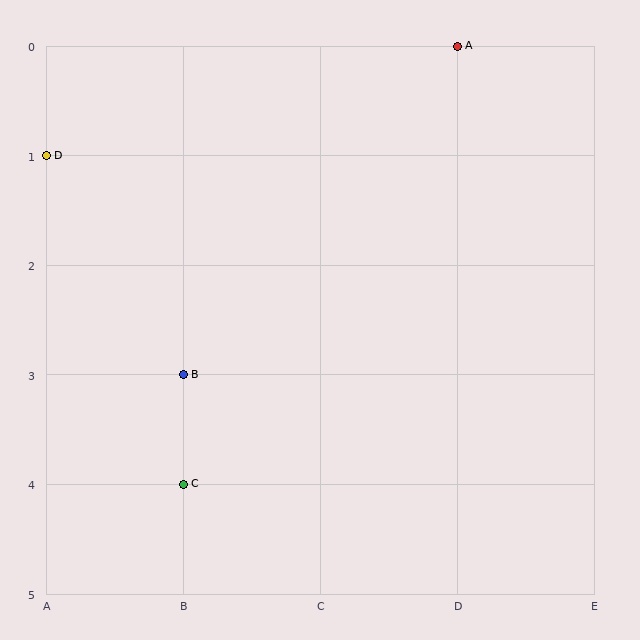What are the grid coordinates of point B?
Point B is at grid coordinates (B, 3).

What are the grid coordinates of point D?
Point D is at grid coordinates (A, 1).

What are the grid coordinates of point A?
Point A is at grid coordinates (D, 0).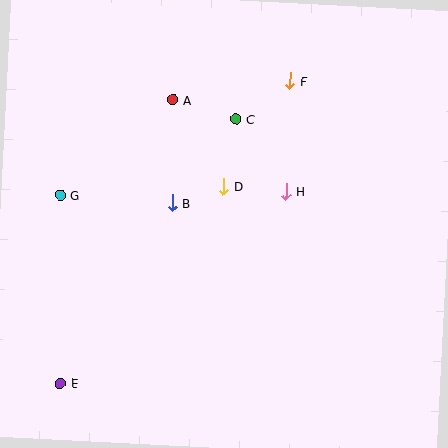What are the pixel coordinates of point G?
Point G is at (61, 195).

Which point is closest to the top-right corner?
Point F is closest to the top-right corner.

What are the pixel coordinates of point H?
Point H is at (286, 192).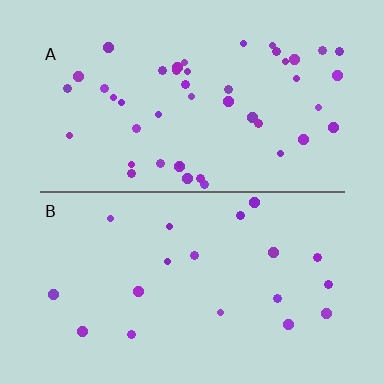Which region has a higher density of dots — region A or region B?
A (the top).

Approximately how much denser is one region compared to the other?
Approximately 2.4× — region A over region B.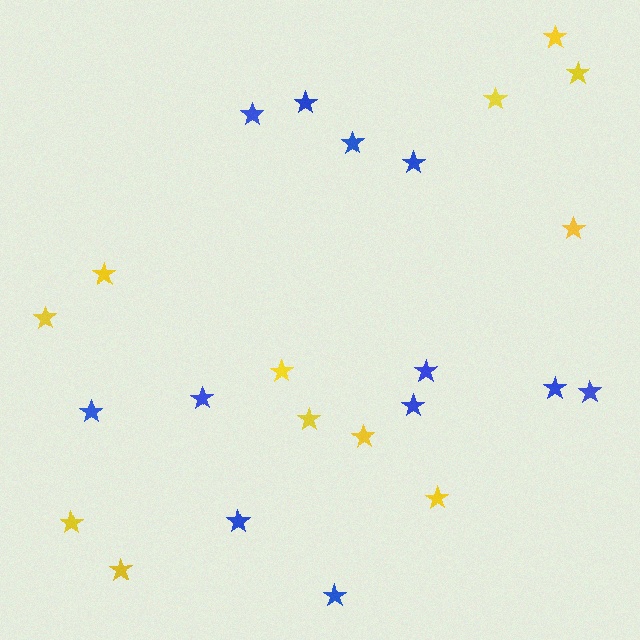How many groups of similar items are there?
There are 2 groups: one group of blue stars (12) and one group of yellow stars (12).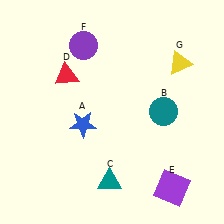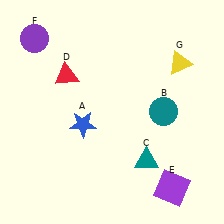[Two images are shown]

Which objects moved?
The objects that moved are: the teal triangle (C), the purple circle (F).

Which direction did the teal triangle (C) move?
The teal triangle (C) moved right.